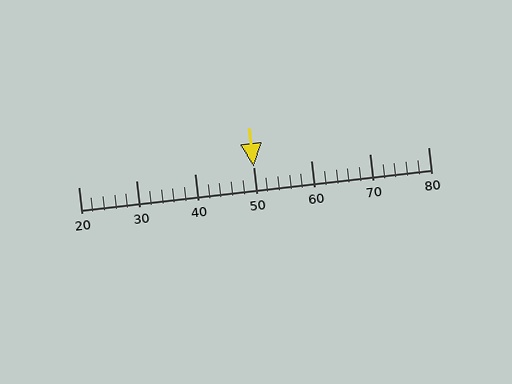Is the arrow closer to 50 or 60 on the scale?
The arrow is closer to 50.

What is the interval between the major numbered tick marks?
The major tick marks are spaced 10 units apart.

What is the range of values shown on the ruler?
The ruler shows values from 20 to 80.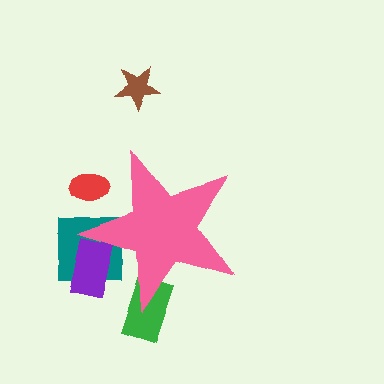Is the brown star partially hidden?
No, the brown star is fully visible.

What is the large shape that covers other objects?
A pink star.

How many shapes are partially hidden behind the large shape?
4 shapes are partially hidden.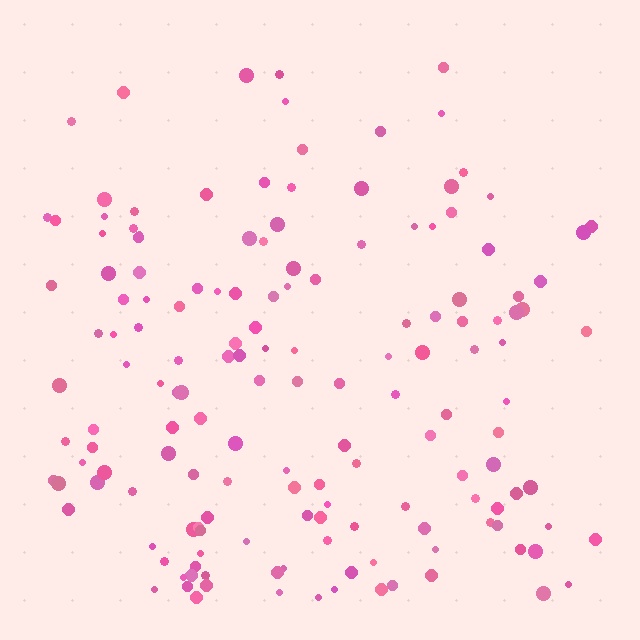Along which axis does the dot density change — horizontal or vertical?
Vertical.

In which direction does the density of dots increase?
From top to bottom, with the bottom side densest.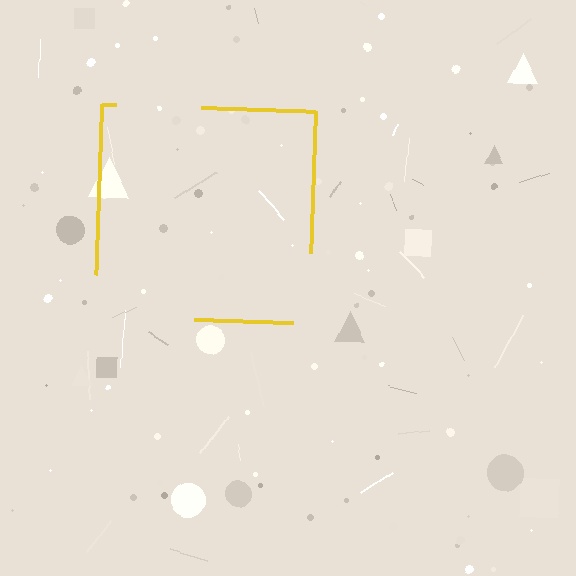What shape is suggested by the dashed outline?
The dashed outline suggests a square.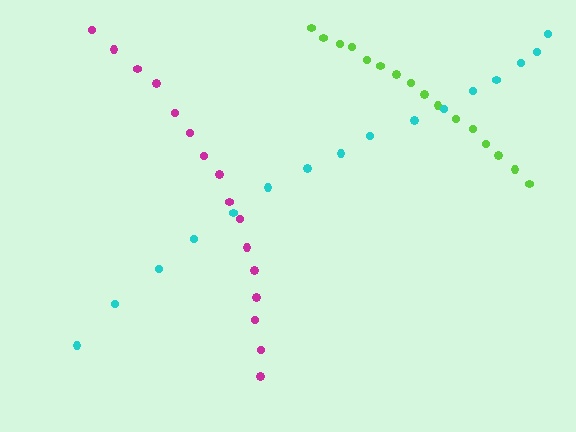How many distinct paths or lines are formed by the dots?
There are 3 distinct paths.